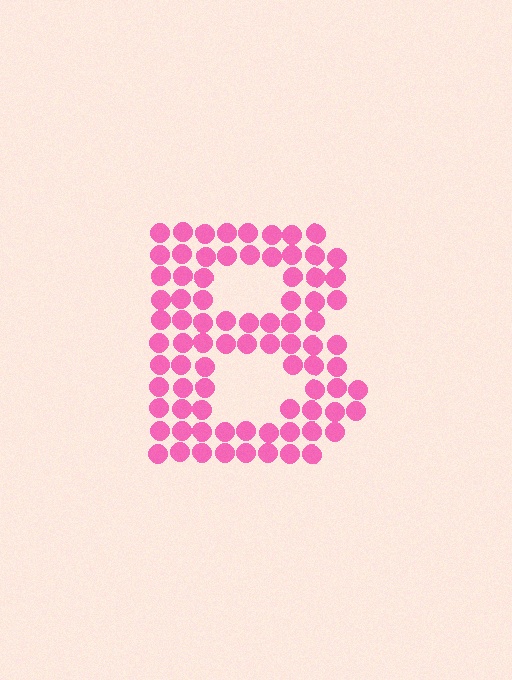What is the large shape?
The large shape is the letter B.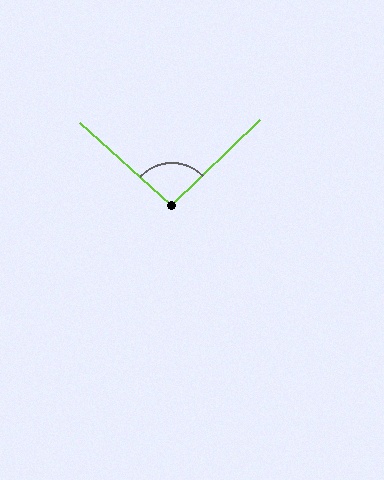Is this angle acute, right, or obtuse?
It is approximately a right angle.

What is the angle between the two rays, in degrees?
Approximately 94 degrees.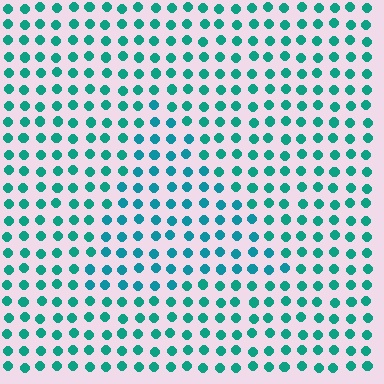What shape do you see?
I see a triangle.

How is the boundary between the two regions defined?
The boundary is defined purely by a slight shift in hue (about 18 degrees). Spacing, size, and orientation are identical on both sides.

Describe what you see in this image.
The image is filled with small teal elements in a uniform arrangement. A triangle-shaped region is visible where the elements are tinted to a slightly different hue, forming a subtle color boundary.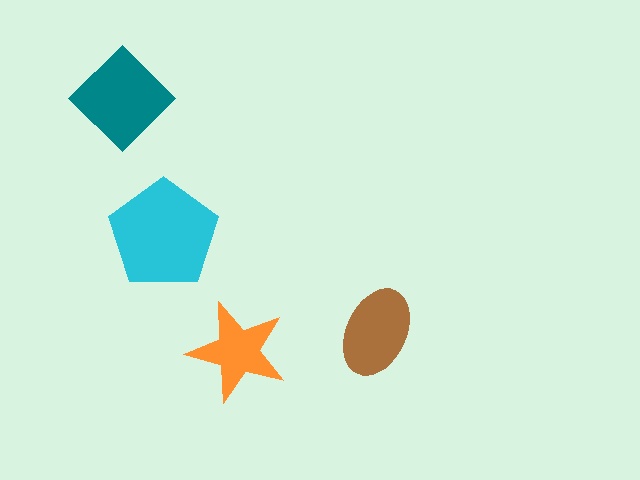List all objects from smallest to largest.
The orange star, the brown ellipse, the teal diamond, the cyan pentagon.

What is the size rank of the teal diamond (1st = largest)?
2nd.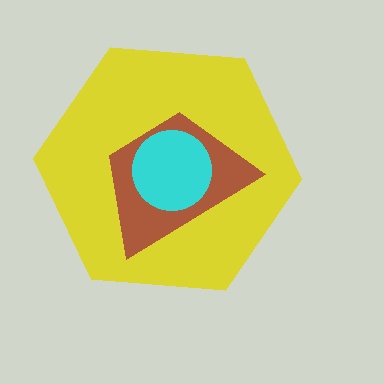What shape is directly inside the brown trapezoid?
The cyan circle.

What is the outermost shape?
The yellow hexagon.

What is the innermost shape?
The cyan circle.